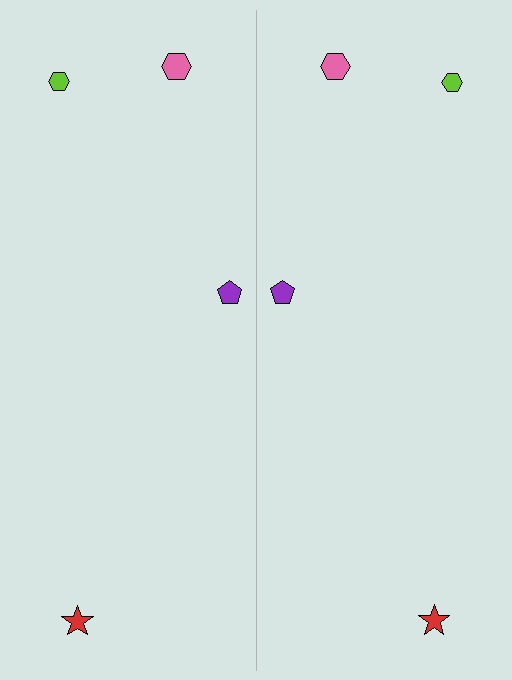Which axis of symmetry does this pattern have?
The pattern has a vertical axis of symmetry running through the center of the image.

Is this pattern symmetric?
Yes, this pattern has bilateral (reflection) symmetry.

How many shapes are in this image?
There are 8 shapes in this image.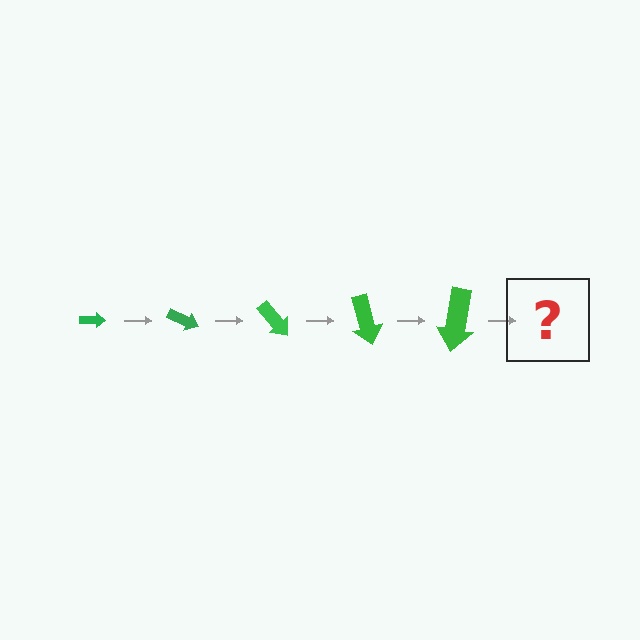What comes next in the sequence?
The next element should be an arrow, larger than the previous one and rotated 125 degrees from the start.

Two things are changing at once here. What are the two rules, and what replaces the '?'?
The two rules are that the arrow grows larger each step and it rotates 25 degrees each step. The '?' should be an arrow, larger than the previous one and rotated 125 degrees from the start.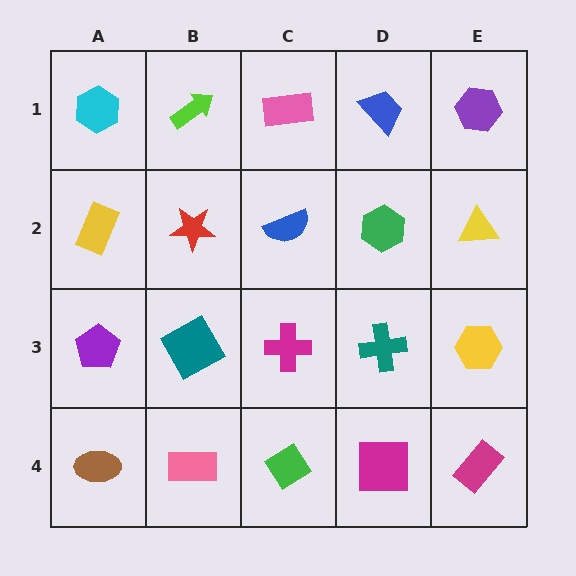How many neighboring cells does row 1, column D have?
3.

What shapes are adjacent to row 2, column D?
A blue trapezoid (row 1, column D), a teal cross (row 3, column D), a blue semicircle (row 2, column C), a yellow triangle (row 2, column E).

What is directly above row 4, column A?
A purple pentagon.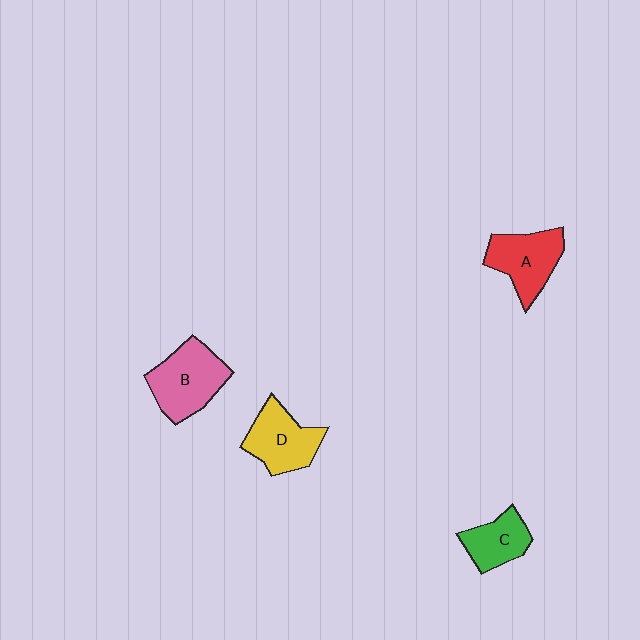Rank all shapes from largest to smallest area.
From largest to smallest: B (pink), A (red), D (yellow), C (green).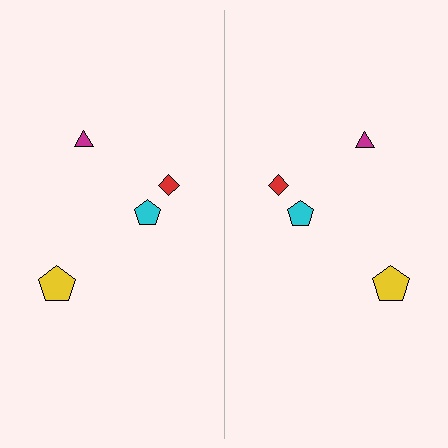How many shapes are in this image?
There are 8 shapes in this image.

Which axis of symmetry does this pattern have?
The pattern has a vertical axis of symmetry running through the center of the image.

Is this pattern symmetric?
Yes, this pattern has bilateral (reflection) symmetry.